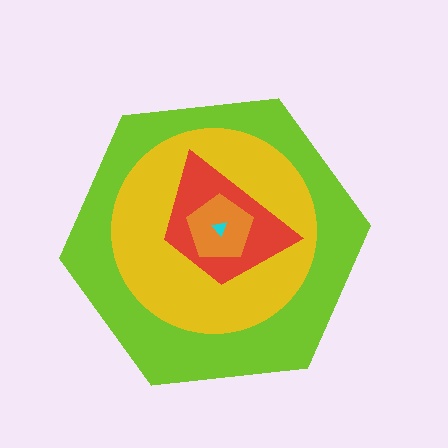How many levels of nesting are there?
5.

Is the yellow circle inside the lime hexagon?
Yes.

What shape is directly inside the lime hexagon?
The yellow circle.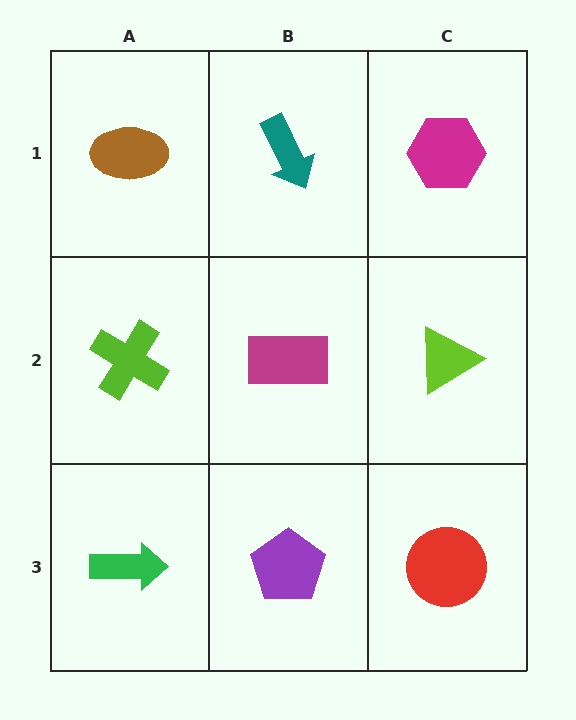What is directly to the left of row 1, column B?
A brown ellipse.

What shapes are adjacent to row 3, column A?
A lime cross (row 2, column A), a purple pentagon (row 3, column B).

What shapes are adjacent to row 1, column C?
A lime triangle (row 2, column C), a teal arrow (row 1, column B).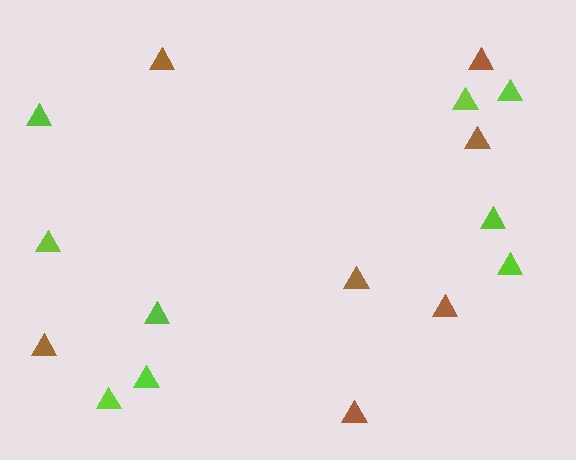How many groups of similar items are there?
There are 2 groups: one group of lime triangles (9) and one group of brown triangles (7).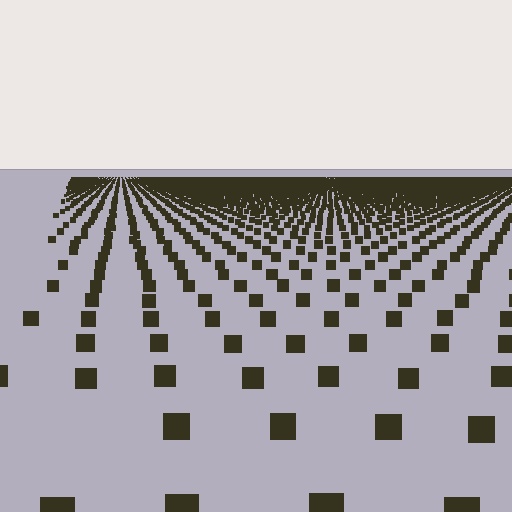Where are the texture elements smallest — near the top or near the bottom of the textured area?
Near the top.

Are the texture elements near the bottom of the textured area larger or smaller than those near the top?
Larger. Near the bottom, elements are closer to the viewer and appear at a bigger on-screen size.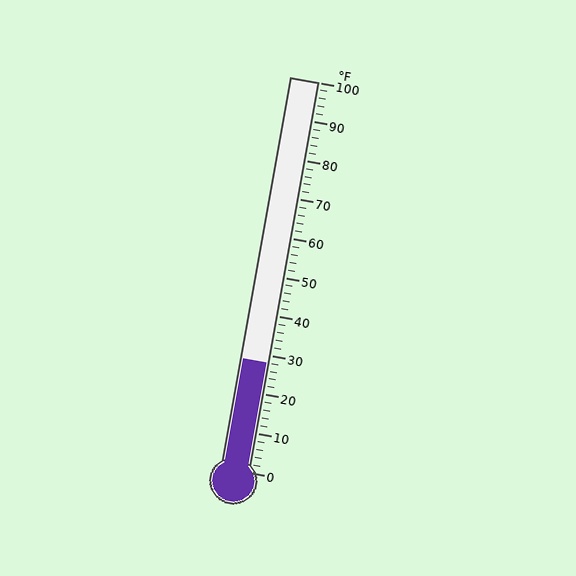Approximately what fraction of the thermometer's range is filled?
The thermometer is filled to approximately 30% of its range.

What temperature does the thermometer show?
The thermometer shows approximately 28°F.